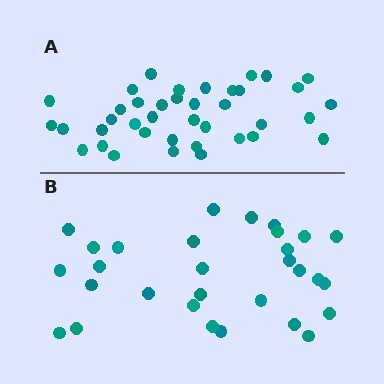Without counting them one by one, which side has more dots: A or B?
Region A (the top region) has more dots.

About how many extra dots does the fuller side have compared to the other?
Region A has roughly 8 or so more dots than region B.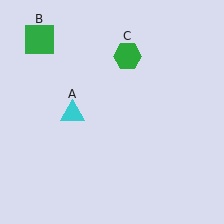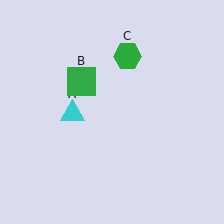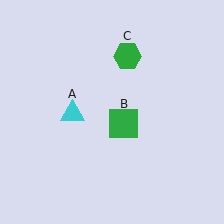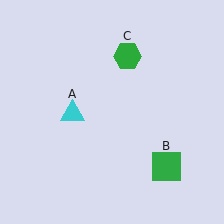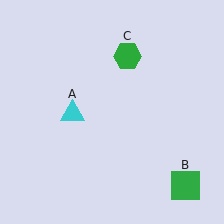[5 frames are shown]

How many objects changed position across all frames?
1 object changed position: green square (object B).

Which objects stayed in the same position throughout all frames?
Cyan triangle (object A) and green hexagon (object C) remained stationary.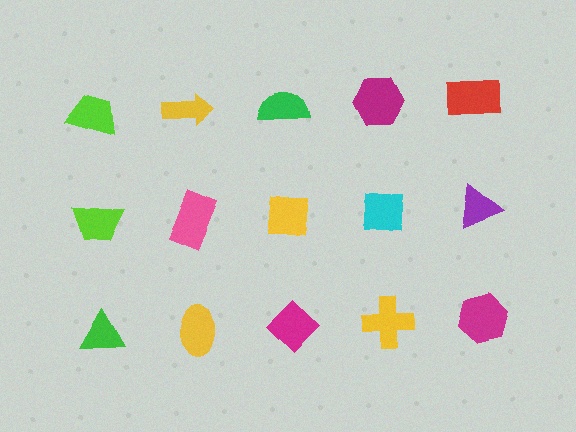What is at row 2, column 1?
A lime trapezoid.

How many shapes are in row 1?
5 shapes.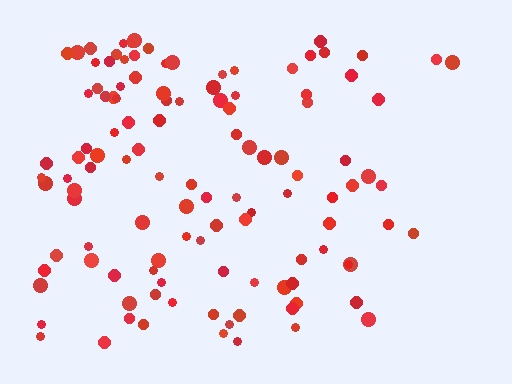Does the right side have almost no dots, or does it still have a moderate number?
Still a moderate number, just noticeably fewer than the left.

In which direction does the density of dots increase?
From right to left, with the left side densest.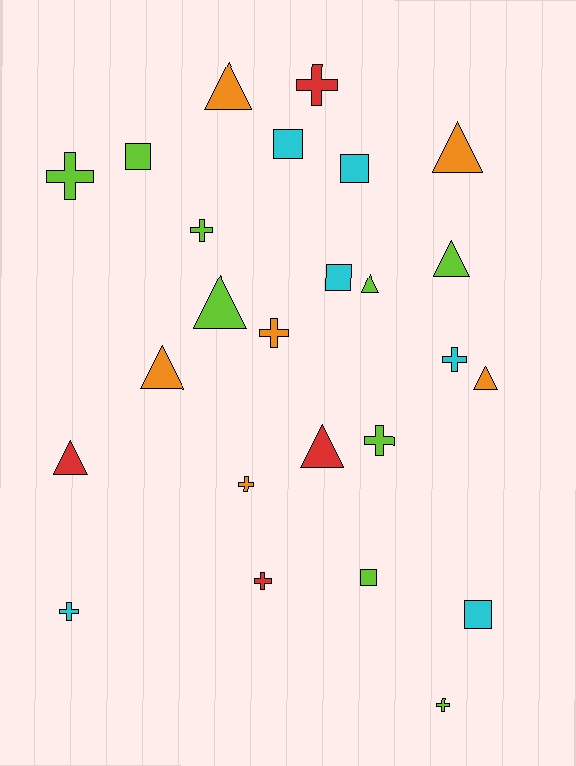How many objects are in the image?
There are 25 objects.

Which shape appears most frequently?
Cross, with 10 objects.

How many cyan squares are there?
There are 4 cyan squares.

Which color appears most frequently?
Lime, with 9 objects.